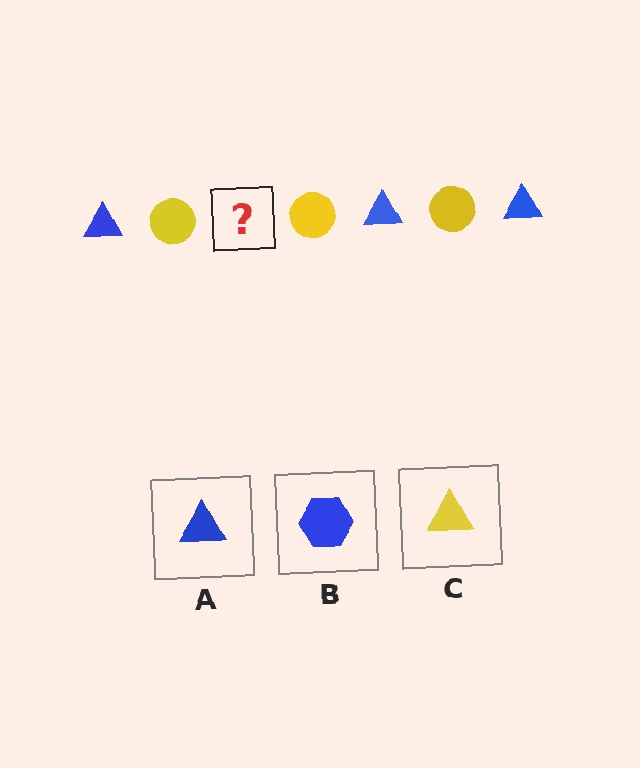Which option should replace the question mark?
Option A.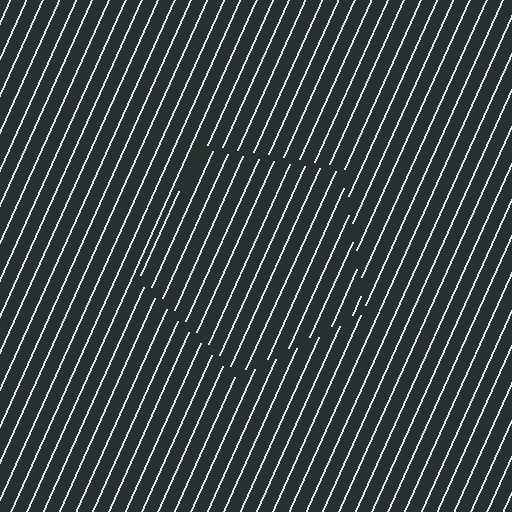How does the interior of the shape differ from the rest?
The interior of the shape contains the same grating, shifted by half a period — the contour is defined by the phase discontinuity where line-ends from the inner and outer gratings abut.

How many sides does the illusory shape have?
5 sides — the line-ends trace a pentagon.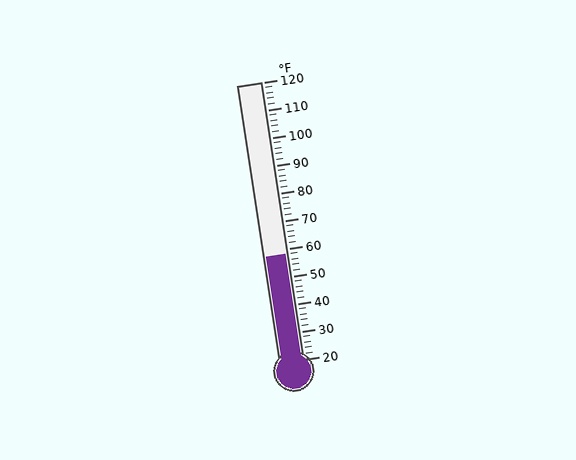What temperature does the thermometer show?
The thermometer shows approximately 58°F.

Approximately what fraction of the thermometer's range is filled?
The thermometer is filled to approximately 40% of its range.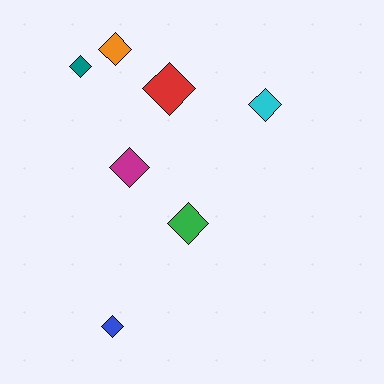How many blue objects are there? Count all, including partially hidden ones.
There is 1 blue object.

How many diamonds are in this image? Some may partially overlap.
There are 7 diamonds.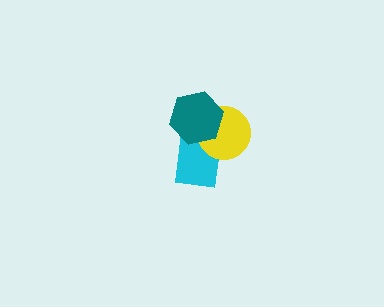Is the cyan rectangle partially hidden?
Yes, it is partially covered by another shape.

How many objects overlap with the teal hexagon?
2 objects overlap with the teal hexagon.